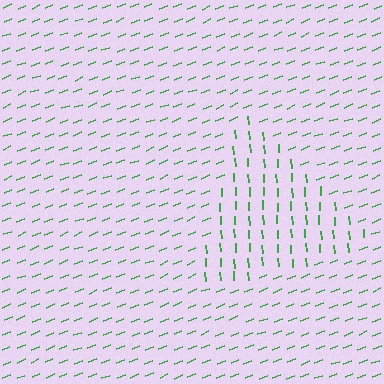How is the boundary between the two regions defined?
The boundary is defined purely by a change in line orientation (approximately 72 degrees difference). All lines are the same color and thickness.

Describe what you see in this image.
The image is filled with small green line segments. A triangle region in the image has lines oriented differently from the surrounding lines, creating a visible texture boundary.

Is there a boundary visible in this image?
Yes, there is a texture boundary formed by a change in line orientation.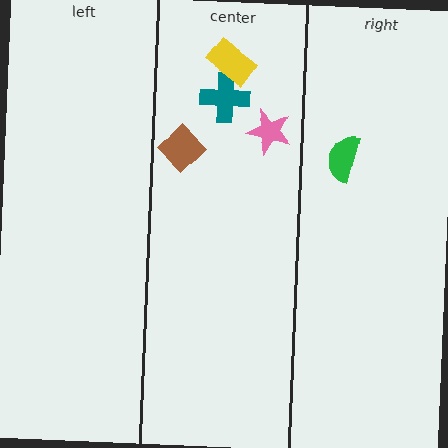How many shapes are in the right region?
1.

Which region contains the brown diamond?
The center region.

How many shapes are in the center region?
4.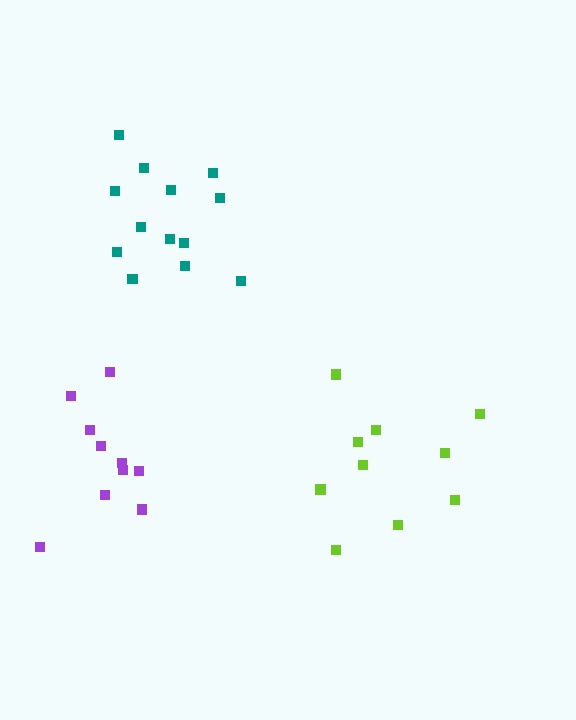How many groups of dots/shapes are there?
There are 3 groups.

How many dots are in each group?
Group 1: 10 dots, Group 2: 13 dots, Group 3: 10 dots (33 total).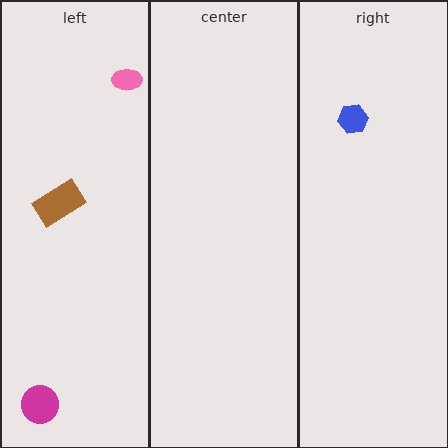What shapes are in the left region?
The pink ellipse, the magenta circle, the brown rectangle.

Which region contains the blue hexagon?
The right region.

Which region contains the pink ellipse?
The left region.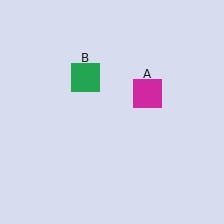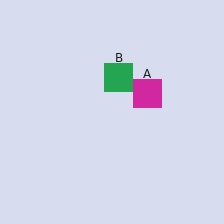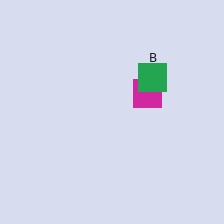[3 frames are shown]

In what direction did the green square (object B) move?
The green square (object B) moved right.